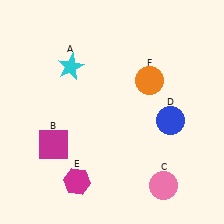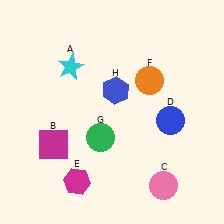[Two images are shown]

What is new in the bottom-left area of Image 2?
A green circle (G) was added in the bottom-left area of Image 2.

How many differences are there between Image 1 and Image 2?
There are 2 differences between the two images.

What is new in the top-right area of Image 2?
A blue hexagon (H) was added in the top-right area of Image 2.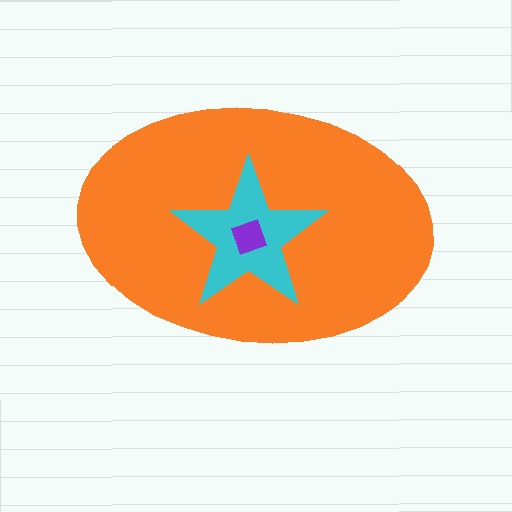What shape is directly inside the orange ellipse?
The cyan star.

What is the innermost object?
The purple square.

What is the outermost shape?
The orange ellipse.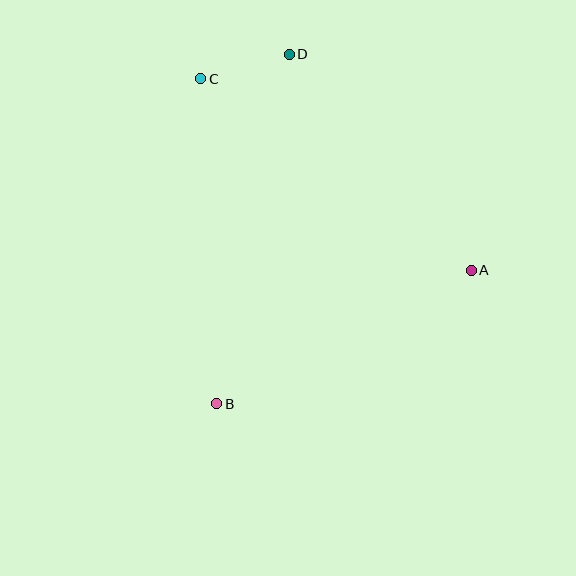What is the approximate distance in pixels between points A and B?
The distance between A and B is approximately 287 pixels.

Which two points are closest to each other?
Points C and D are closest to each other.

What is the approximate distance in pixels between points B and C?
The distance between B and C is approximately 325 pixels.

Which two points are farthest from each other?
Points B and D are farthest from each other.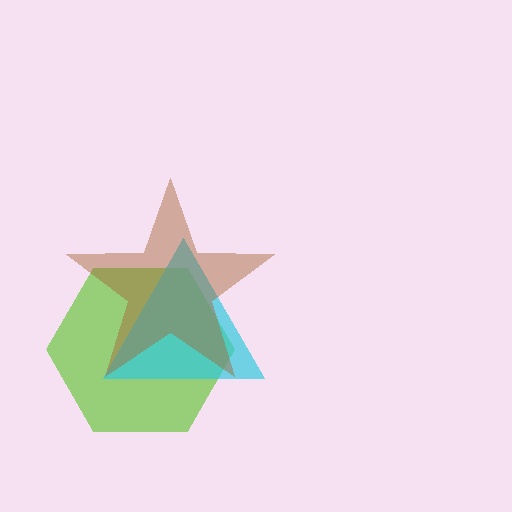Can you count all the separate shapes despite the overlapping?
Yes, there are 3 separate shapes.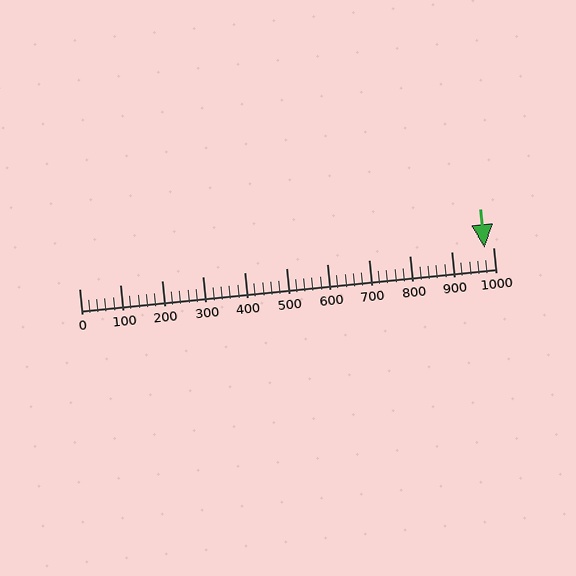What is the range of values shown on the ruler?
The ruler shows values from 0 to 1000.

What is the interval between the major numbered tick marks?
The major tick marks are spaced 100 units apart.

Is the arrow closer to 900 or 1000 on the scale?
The arrow is closer to 1000.